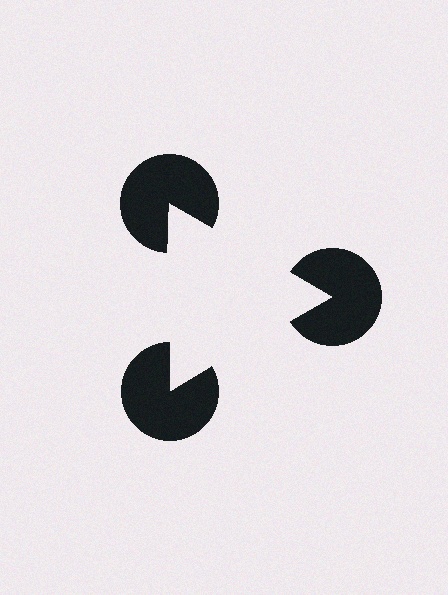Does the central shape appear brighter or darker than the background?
It typically appears slightly brighter than the background, even though no actual brightness change is drawn.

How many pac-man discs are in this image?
There are 3 — one at each vertex of the illusory triangle.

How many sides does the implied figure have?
3 sides.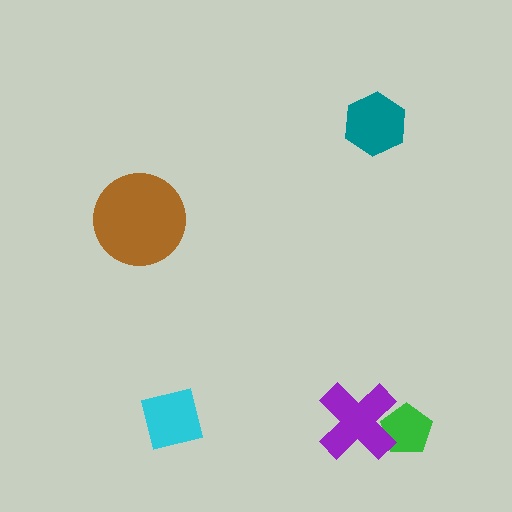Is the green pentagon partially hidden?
Yes, it is partially covered by another shape.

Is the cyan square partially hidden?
No, no other shape covers it.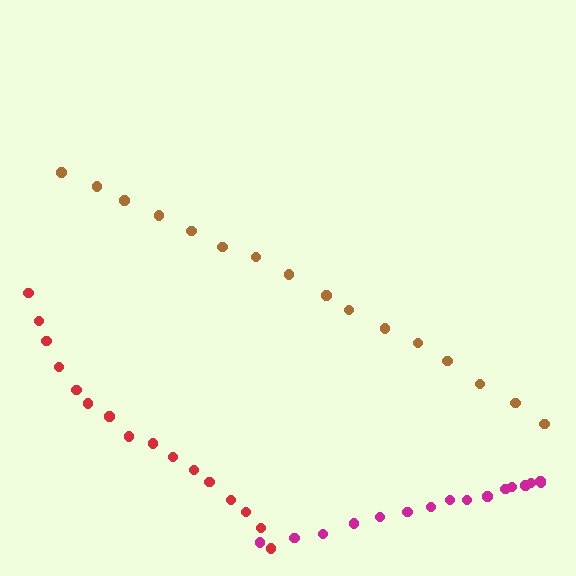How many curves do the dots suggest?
There are 3 distinct paths.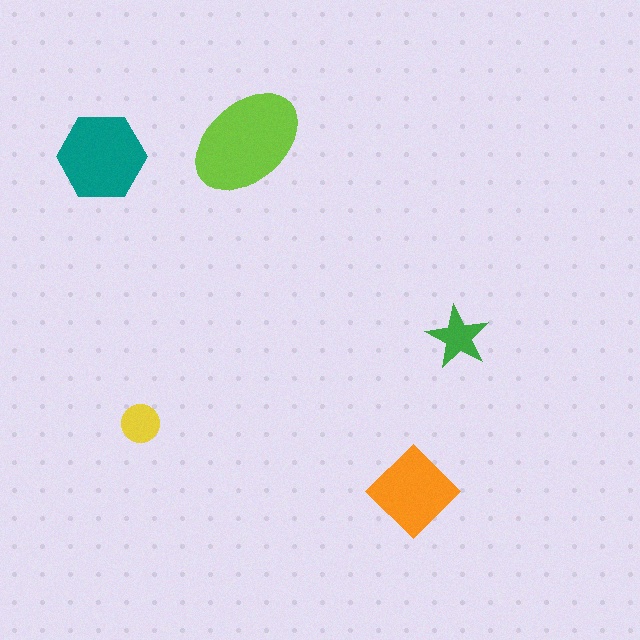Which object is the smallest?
The yellow circle.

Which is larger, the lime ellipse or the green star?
The lime ellipse.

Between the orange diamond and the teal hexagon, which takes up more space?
The teal hexagon.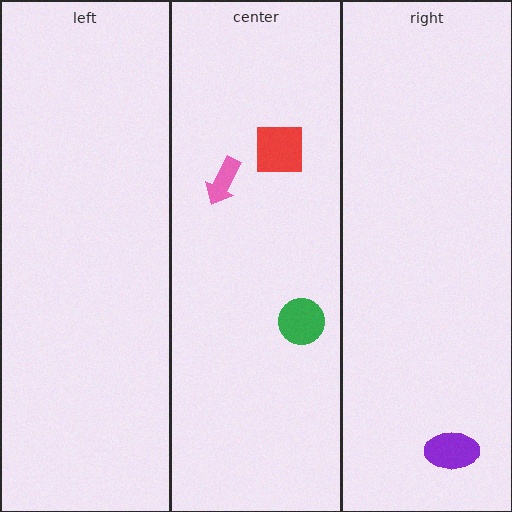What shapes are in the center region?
The pink arrow, the red square, the green circle.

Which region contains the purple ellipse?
The right region.